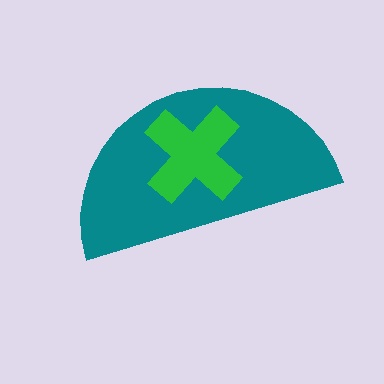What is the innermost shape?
The green cross.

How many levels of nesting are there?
2.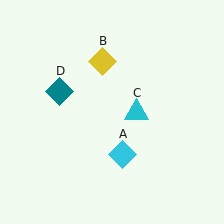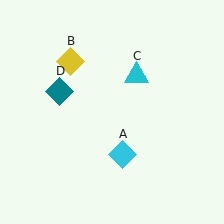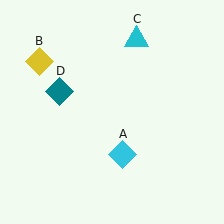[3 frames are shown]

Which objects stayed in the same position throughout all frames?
Cyan diamond (object A) and teal diamond (object D) remained stationary.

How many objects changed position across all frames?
2 objects changed position: yellow diamond (object B), cyan triangle (object C).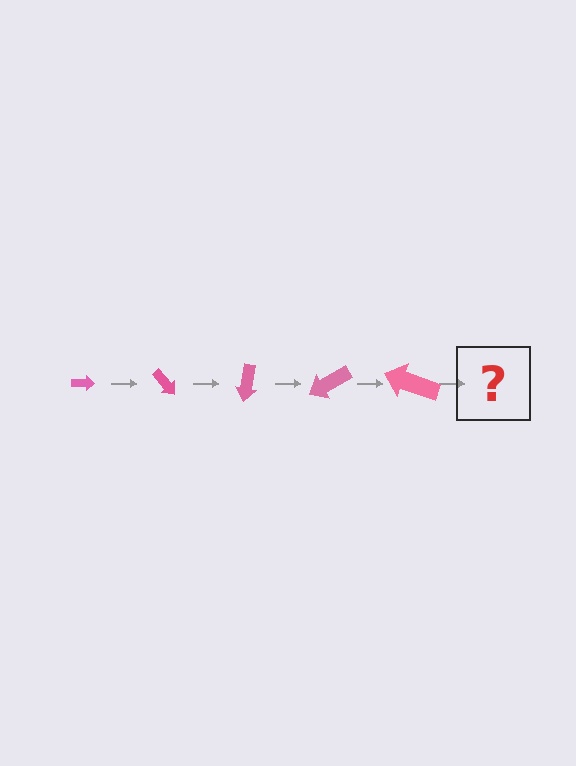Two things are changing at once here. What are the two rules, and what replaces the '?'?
The two rules are that the arrow grows larger each step and it rotates 50 degrees each step. The '?' should be an arrow, larger than the previous one and rotated 250 degrees from the start.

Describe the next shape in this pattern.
It should be an arrow, larger than the previous one and rotated 250 degrees from the start.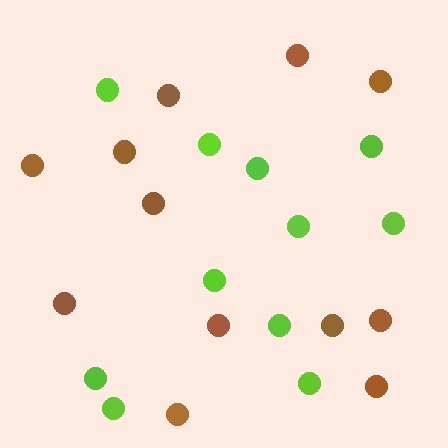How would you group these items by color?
There are 2 groups: one group of lime circles (11) and one group of brown circles (12).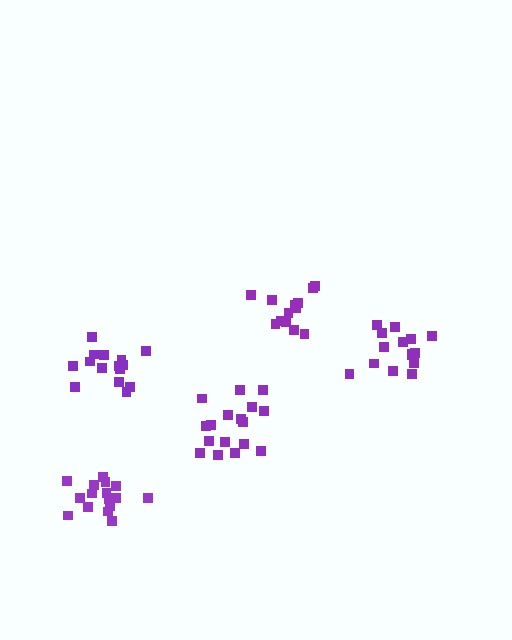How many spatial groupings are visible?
There are 5 spatial groupings.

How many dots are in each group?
Group 1: 17 dots, Group 2: 17 dots, Group 3: 15 dots, Group 4: 15 dots, Group 5: 13 dots (77 total).